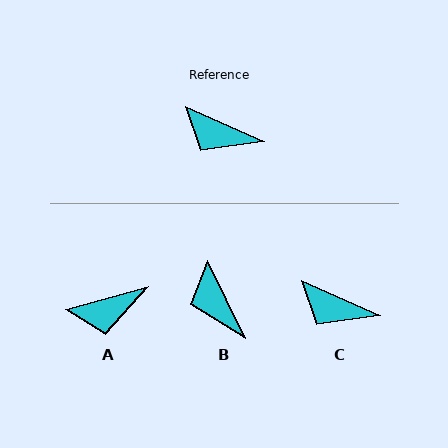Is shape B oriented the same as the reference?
No, it is off by about 40 degrees.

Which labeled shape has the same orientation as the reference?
C.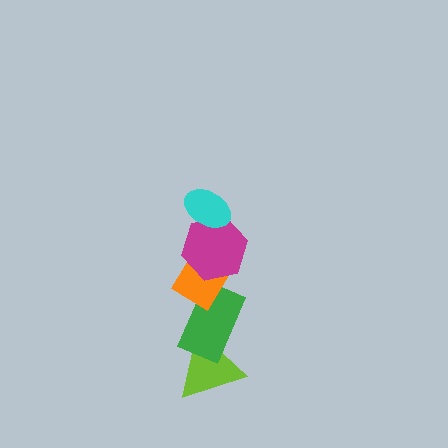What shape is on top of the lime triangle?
The green rectangle is on top of the lime triangle.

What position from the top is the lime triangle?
The lime triangle is 5th from the top.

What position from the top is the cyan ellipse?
The cyan ellipse is 1st from the top.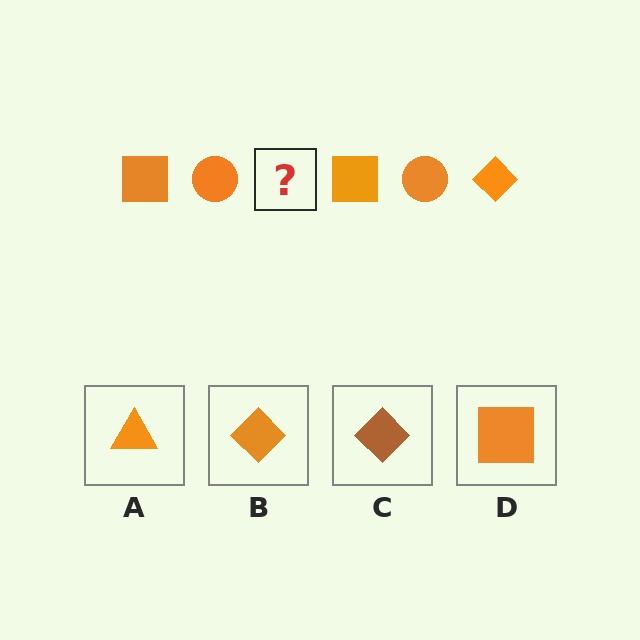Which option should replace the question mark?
Option B.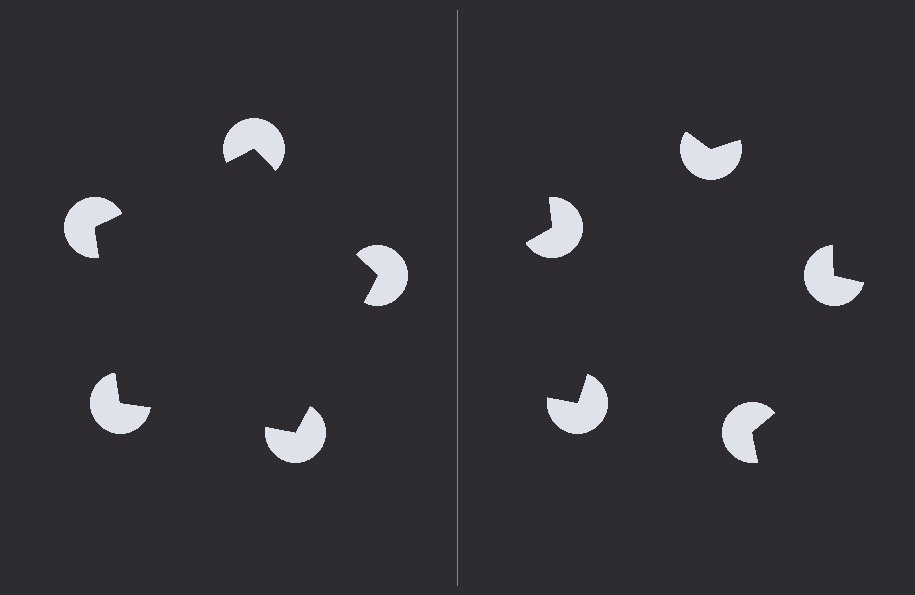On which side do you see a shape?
An illusory pentagon appears on the left side. On the right side the wedge cuts are rotated, so no coherent shape forms.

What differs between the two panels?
The pac-man discs are positioned identically on both sides; only the wedge orientations differ. On the left they align to a pentagon; on the right they are misaligned.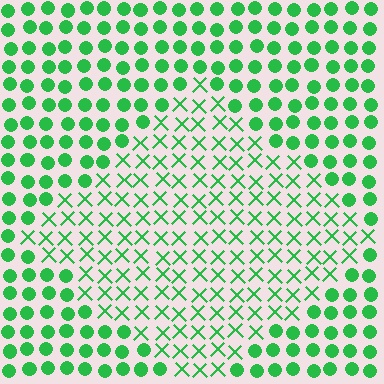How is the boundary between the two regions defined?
The boundary is defined by a change in element shape: X marks inside vs. circles outside. All elements share the same color and spacing.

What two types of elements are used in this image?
The image uses X marks inside the diamond region and circles outside it.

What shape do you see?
I see a diamond.